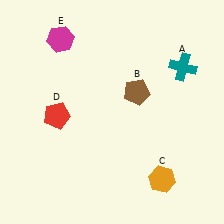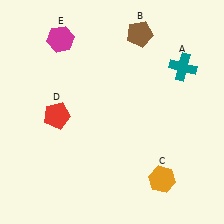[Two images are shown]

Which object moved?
The brown pentagon (B) moved up.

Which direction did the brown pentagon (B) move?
The brown pentagon (B) moved up.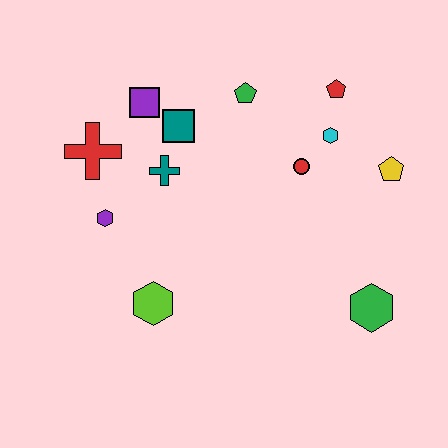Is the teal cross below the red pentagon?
Yes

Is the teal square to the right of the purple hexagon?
Yes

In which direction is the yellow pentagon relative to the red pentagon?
The yellow pentagon is below the red pentagon.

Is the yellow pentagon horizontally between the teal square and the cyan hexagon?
No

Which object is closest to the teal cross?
The teal square is closest to the teal cross.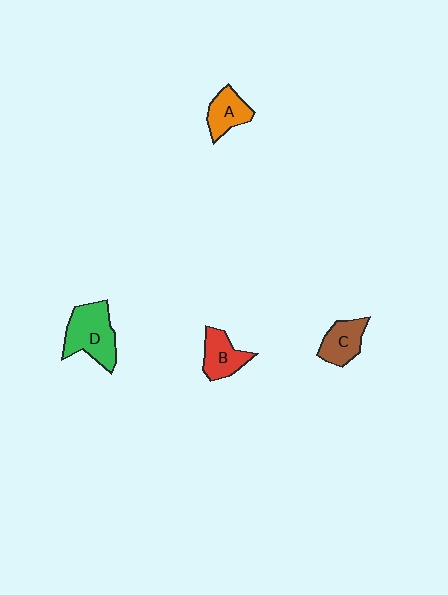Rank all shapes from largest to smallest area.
From largest to smallest: D (green), B (red), C (brown), A (orange).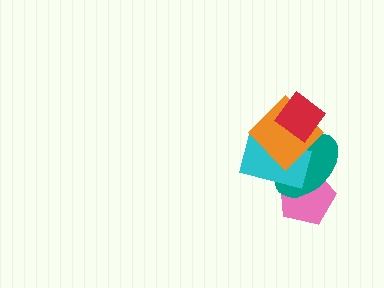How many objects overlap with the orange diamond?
3 objects overlap with the orange diamond.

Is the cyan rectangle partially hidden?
Yes, it is partially covered by another shape.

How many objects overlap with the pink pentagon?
2 objects overlap with the pink pentagon.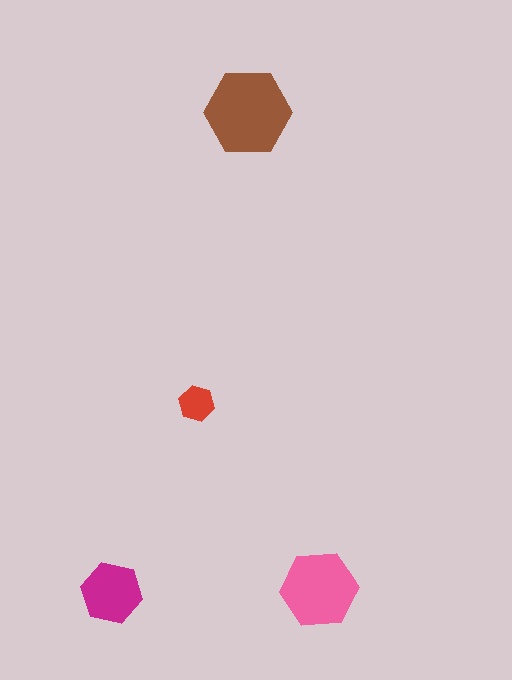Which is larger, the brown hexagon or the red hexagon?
The brown one.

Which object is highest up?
The brown hexagon is topmost.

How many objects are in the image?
There are 4 objects in the image.